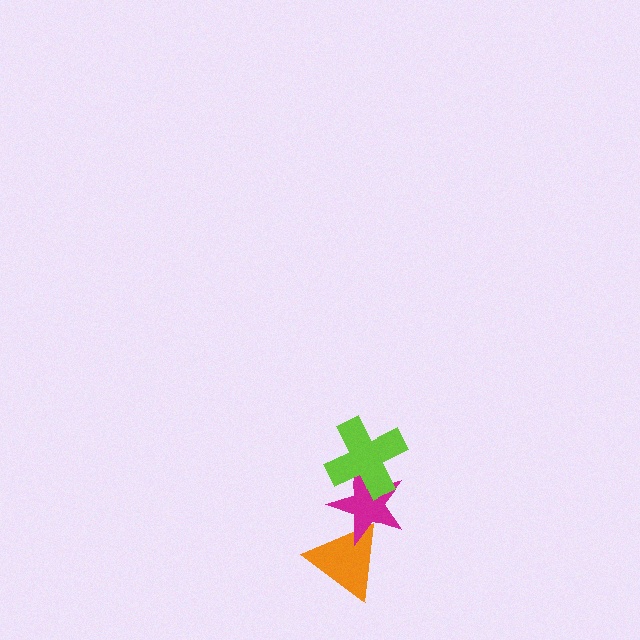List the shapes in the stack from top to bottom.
From top to bottom: the lime cross, the magenta star, the orange triangle.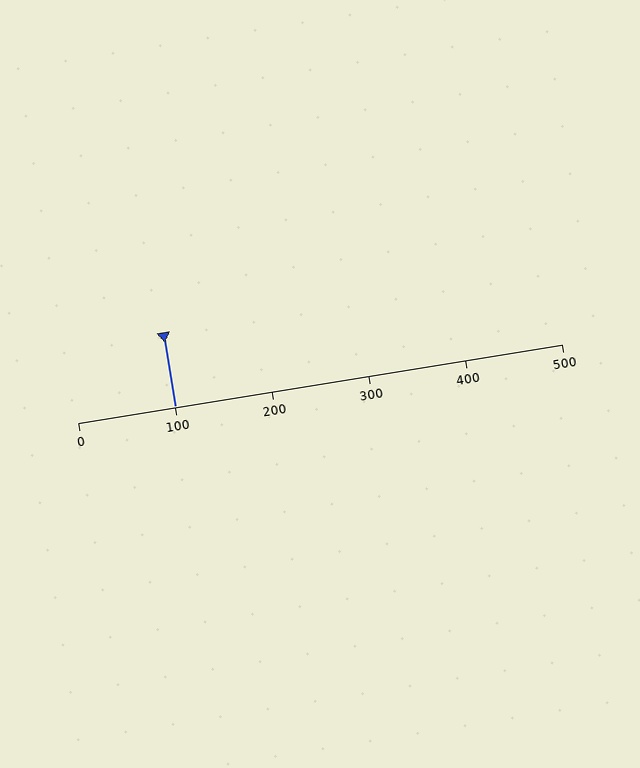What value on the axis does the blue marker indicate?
The marker indicates approximately 100.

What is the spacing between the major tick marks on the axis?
The major ticks are spaced 100 apart.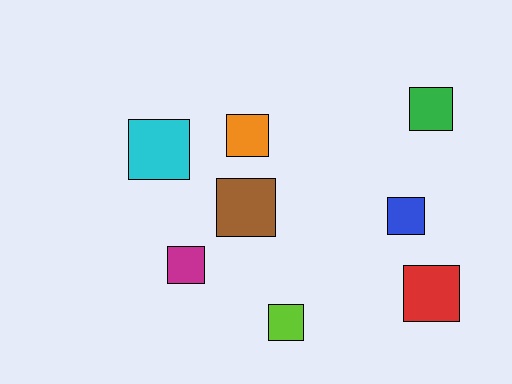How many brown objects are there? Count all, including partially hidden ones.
There is 1 brown object.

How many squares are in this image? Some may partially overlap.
There are 8 squares.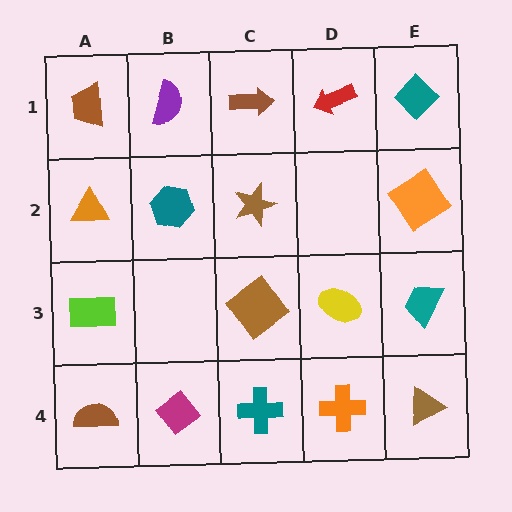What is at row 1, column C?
A brown arrow.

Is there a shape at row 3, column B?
No, that cell is empty.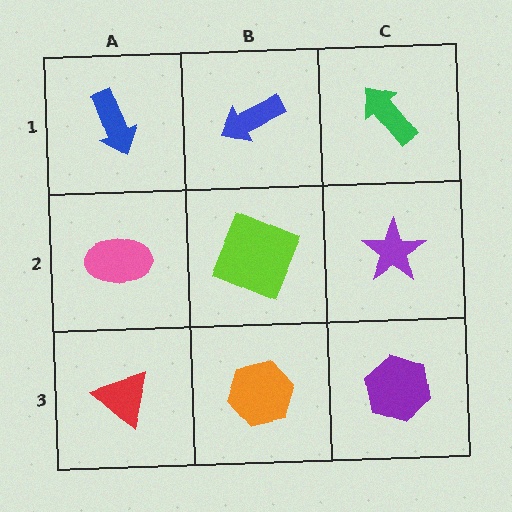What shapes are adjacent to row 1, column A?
A pink ellipse (row 2, column A), a blue arrow (row 1, column B).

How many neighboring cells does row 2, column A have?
3.